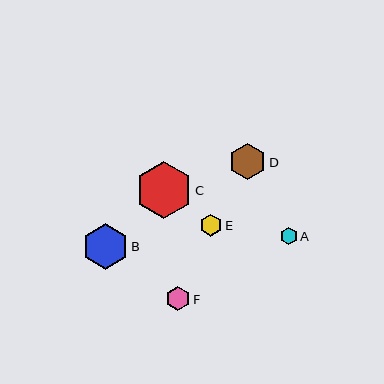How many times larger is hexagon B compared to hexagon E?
Hexagon B is approximately 2.1 times the size of hexagon E.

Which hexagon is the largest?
Hexagon C is the largest with a size of approximately 57 pixels.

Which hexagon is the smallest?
Hexagon A is the smallest with a size of approximately 17 pixels.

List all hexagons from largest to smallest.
From largest to smallest: C, B, D, F, E, A.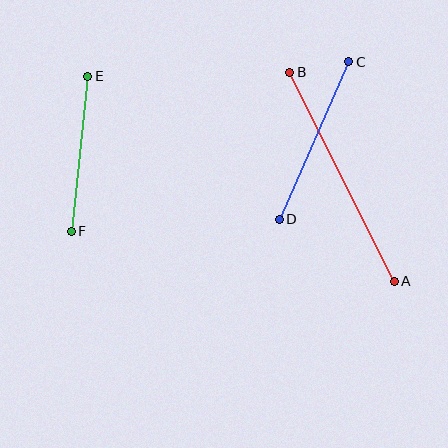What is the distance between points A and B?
The distance is approximately 234 pixels.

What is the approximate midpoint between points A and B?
The midpoint is at approximately (342, 177) pixels.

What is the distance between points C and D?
The distance is approximately 172 pixels.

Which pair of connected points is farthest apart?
Points A and B are farthest apart.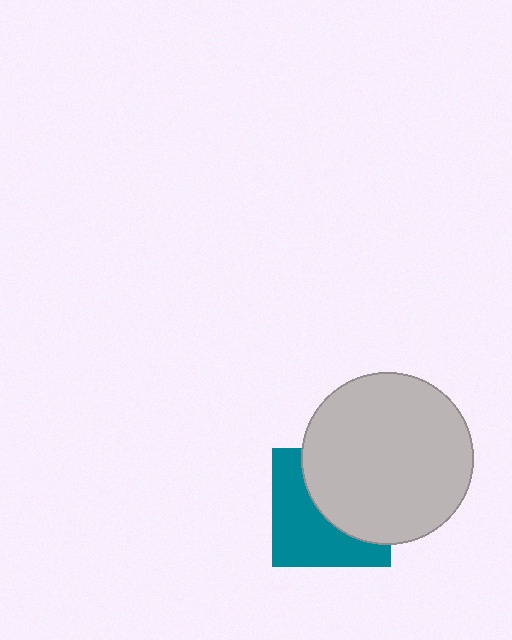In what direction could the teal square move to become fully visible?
The teal square could move toward the lower-left. That would shift it out from behind the light gray circle entirely.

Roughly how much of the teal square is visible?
About half of it is visible (roughly 50%).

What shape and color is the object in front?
The object in front is a light gray circle.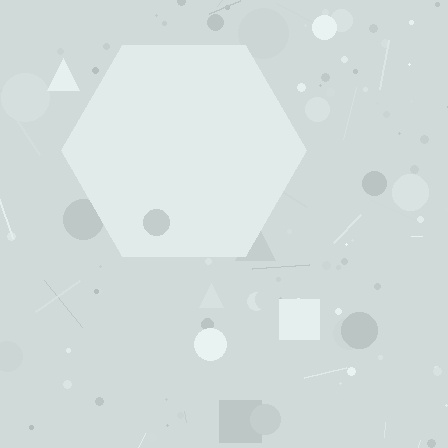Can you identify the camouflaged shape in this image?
The camouflaged shape is a hexagon.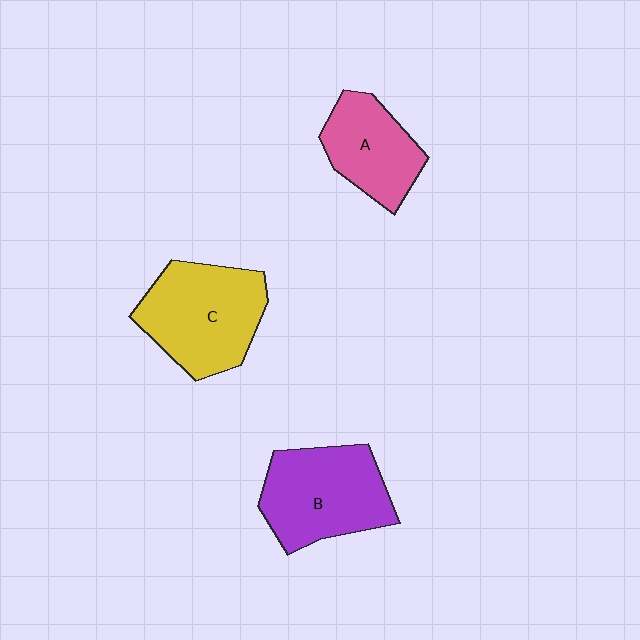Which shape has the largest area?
Shape C (yellow).